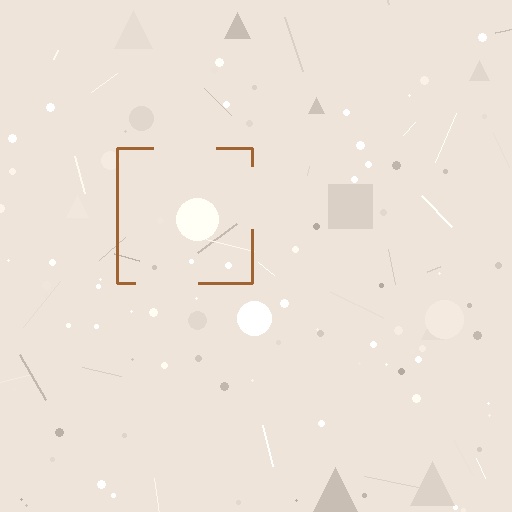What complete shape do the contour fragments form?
The contour fragments form a square.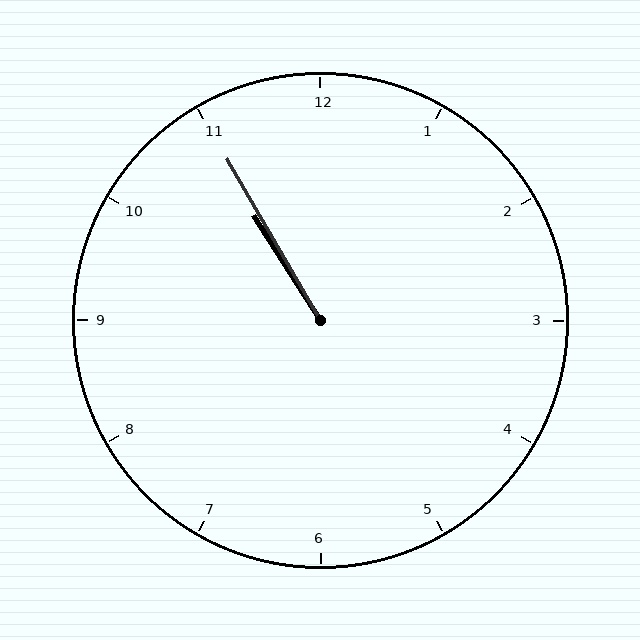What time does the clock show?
10:55.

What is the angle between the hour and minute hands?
Approximately 2 degrees.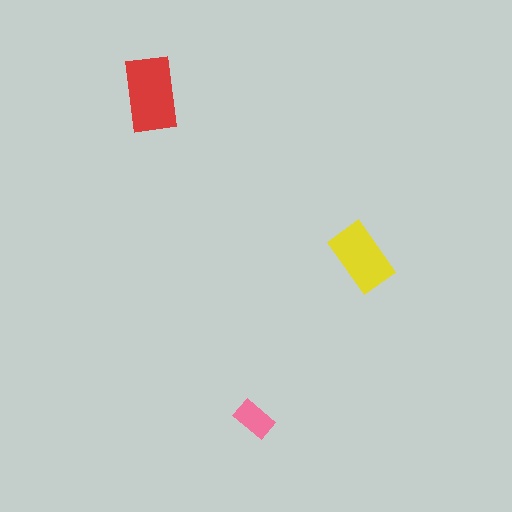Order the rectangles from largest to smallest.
the red one, the yellow one, the pink one.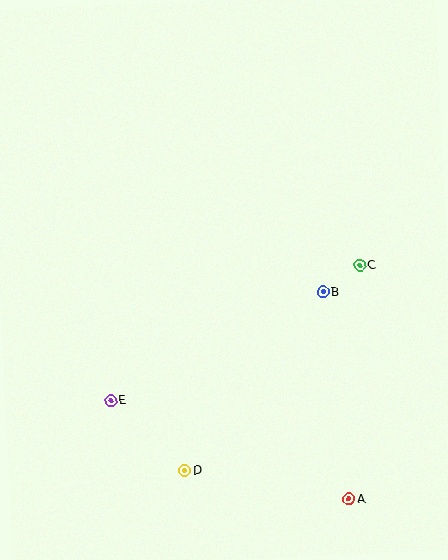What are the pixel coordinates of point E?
Point E is at (111, 401).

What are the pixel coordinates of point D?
Point D is at (184, 471).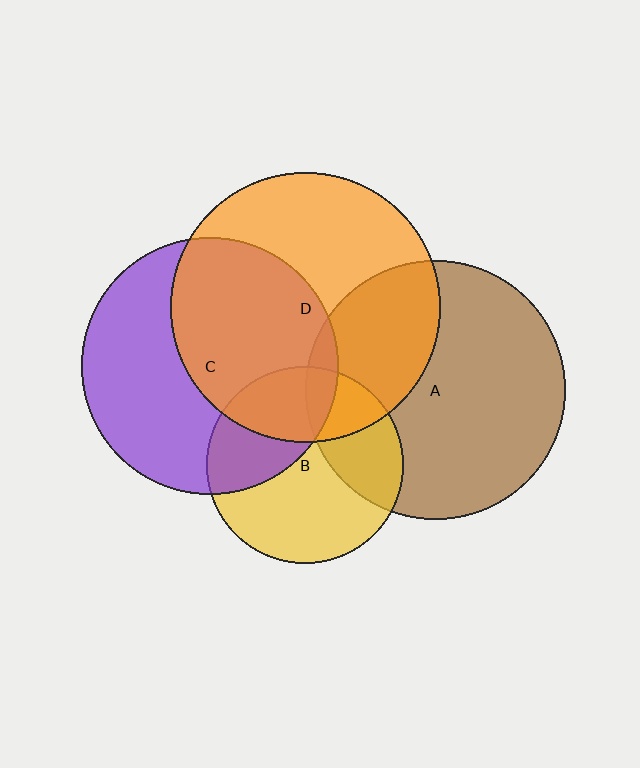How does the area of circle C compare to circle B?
Approximately 1.7 times.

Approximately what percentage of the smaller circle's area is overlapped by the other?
Approximately 5%.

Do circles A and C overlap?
Yes.